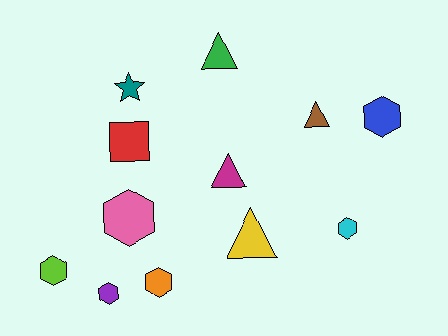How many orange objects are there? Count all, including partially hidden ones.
There is 1 orange object.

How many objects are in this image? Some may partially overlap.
There are 12 objects.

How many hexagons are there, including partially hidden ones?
There are 6 hexagons.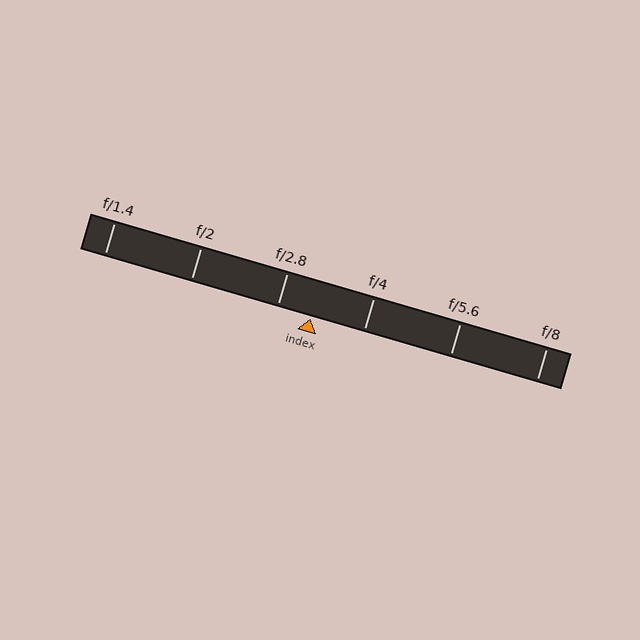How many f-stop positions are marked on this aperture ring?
There are 6 f-stop positions marked.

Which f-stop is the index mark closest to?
The index mark is closest to f/2.8.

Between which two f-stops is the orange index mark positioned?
The index mark is between f/2.8 and f/4.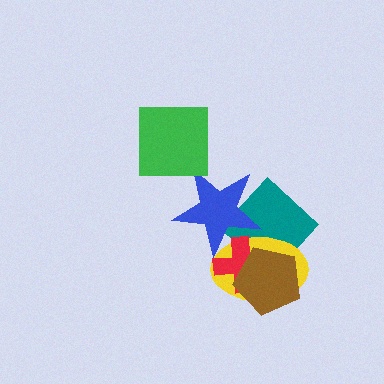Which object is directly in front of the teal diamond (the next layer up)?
The yellow ellipse is directly in front of the teal diamond.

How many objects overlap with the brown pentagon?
3 objects overlap with the brown pentagon.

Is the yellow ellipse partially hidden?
Yes, it is partially covered by another shape.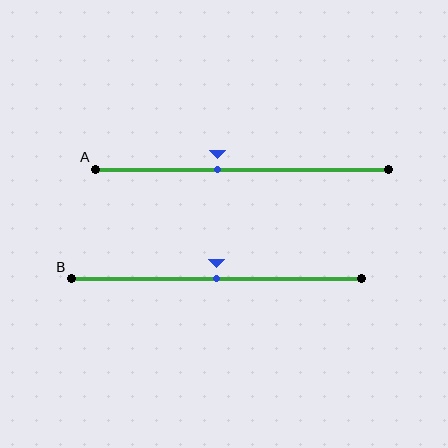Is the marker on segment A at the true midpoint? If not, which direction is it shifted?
No, the marker on segment A is shifted to the left by about 8% of the segment length.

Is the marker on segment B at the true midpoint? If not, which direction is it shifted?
Yes, the marker on segment B is at the true midpoint.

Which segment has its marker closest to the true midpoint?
Segment B has its marker closest to the true midpoint.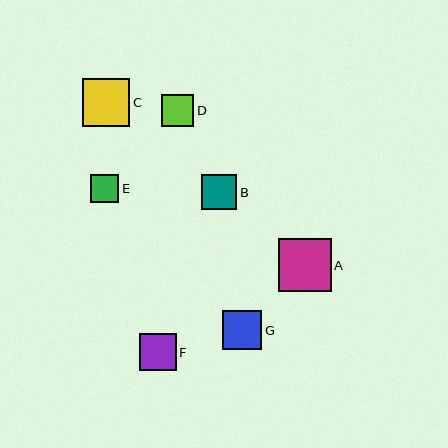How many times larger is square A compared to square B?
Square A is approximately 1.5 times the size of square B.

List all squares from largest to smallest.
From largest to smallest: A, C, G, F, B, D, E.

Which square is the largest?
Square A is the largest with a size of approximately 53 pixels.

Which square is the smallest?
Square E is the smallest with a size of approximately 28 pixels.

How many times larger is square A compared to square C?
Square A is approximately 1.1 times the size of square C.